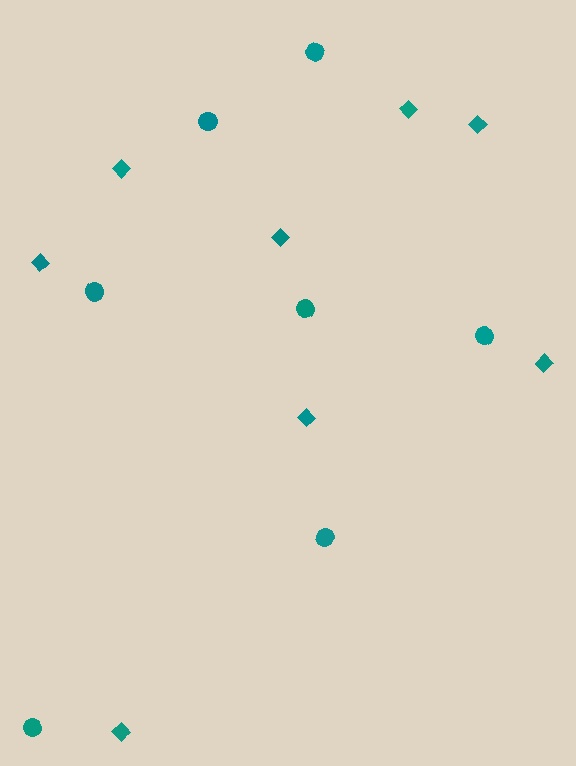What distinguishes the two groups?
There are 2 groups: one group of diamonds (8) and one group of circles (7).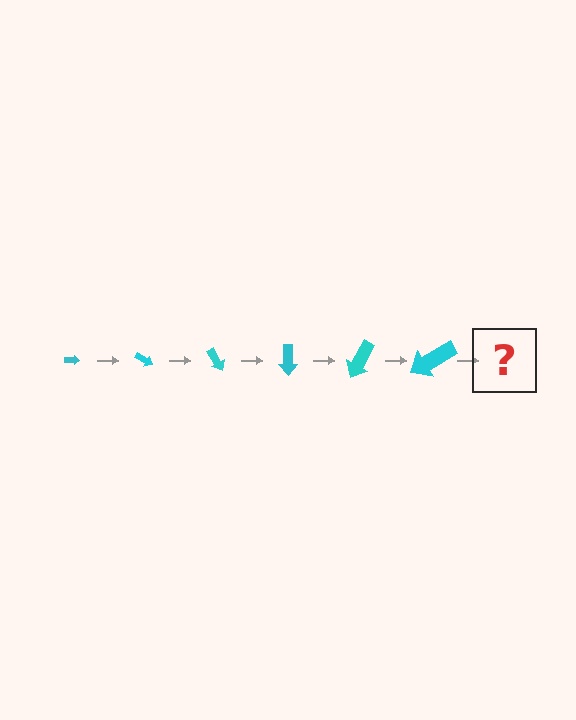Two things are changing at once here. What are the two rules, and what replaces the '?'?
The two rules are that the arrow grows larger each step and it rotates 30 degrees each step. The '?' should be an arrow, larger than the previous one and rotated 180 degrees from the start.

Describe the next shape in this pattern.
It should be an arrow, larger than the previous one and rotated 180 degrees from the start.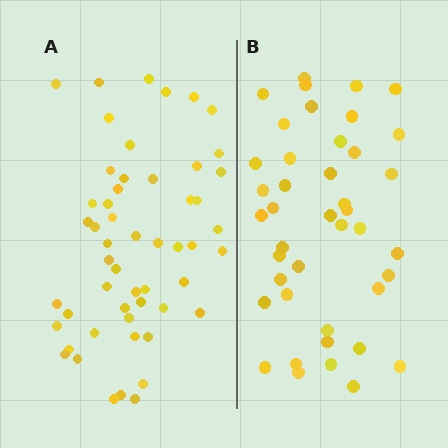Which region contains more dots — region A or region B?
Region A (the left region) has more dots.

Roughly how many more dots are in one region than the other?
Region A has roughly 12 or so more dots than region B.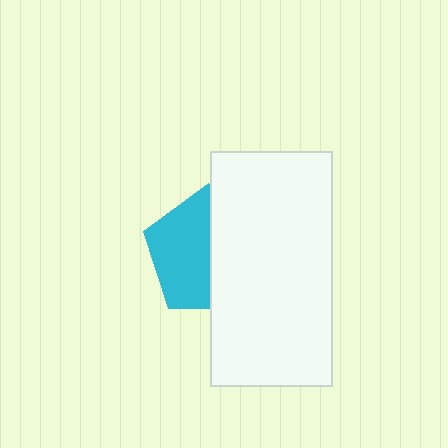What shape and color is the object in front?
The object in front is a white rectangle.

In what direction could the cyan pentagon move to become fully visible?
The cyan pentagon could move left. That would shift it out from behind the white rectangle entirely.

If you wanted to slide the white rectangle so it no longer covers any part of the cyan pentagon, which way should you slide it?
Slide it right — that is the most direct way to separate the two shapes.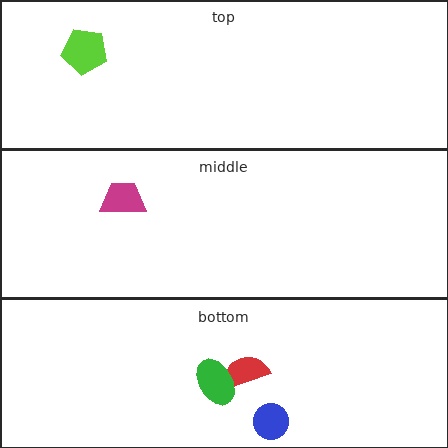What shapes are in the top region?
The lime pentagon.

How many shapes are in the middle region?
1.